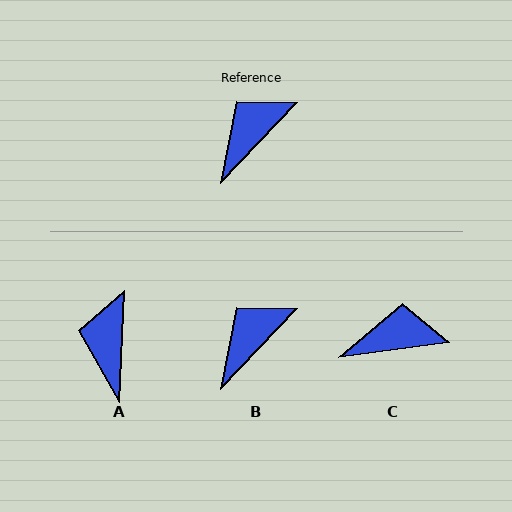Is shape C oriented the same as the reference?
No, it is off by about 39 degrees.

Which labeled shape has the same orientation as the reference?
B.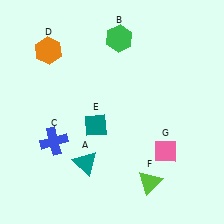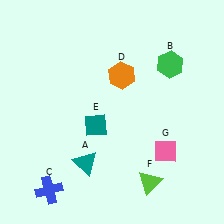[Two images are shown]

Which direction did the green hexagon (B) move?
The green hexagon (B) moved right.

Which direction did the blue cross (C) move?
The blue cross (C) moved down.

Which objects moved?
The objects that moved are: the green hexagon (B), the blue cross (C), the orange hexagon (D).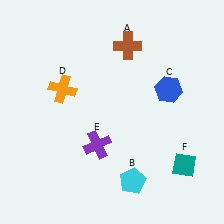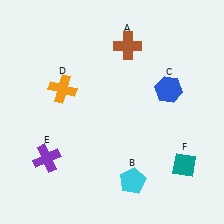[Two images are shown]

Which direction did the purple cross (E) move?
The purple cross (E) moved left.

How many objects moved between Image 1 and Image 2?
1 object moved between the two images.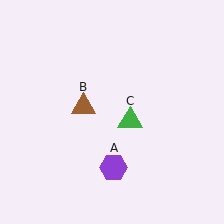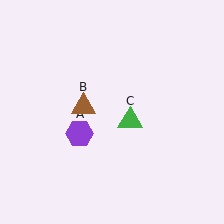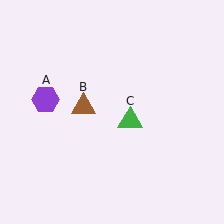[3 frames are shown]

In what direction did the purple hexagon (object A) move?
The purple hexagon (object A) moved up and to the left.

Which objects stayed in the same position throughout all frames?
Brown triangle (object B) and green triangle (object C) remained stationary.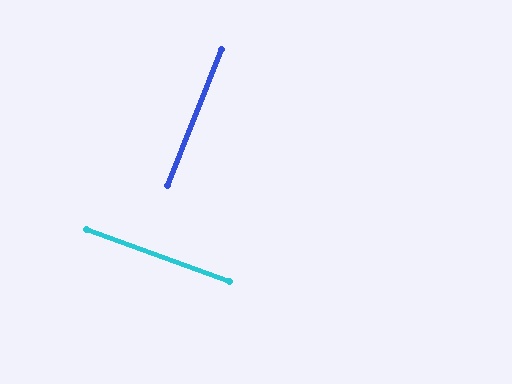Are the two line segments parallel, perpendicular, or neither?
Perpendicular — they meet at approximately 88°.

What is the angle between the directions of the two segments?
Approximately 88 degrees.